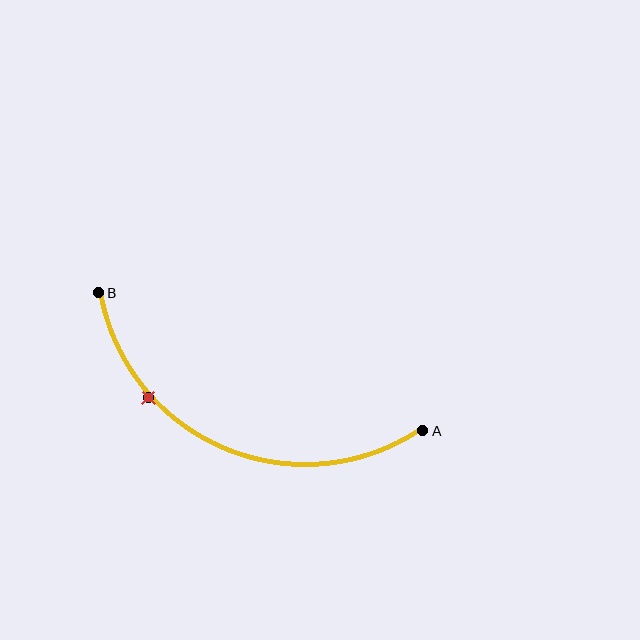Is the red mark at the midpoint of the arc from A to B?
No. The red mark lies on the arc but is closer to endpoint B. The arc midpoint would be at the point on the curve equidistant along the arc from both A and B.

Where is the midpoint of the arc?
The arc midpoint is the point on the curve farthest from the straight line joining A and B. It sits below that line.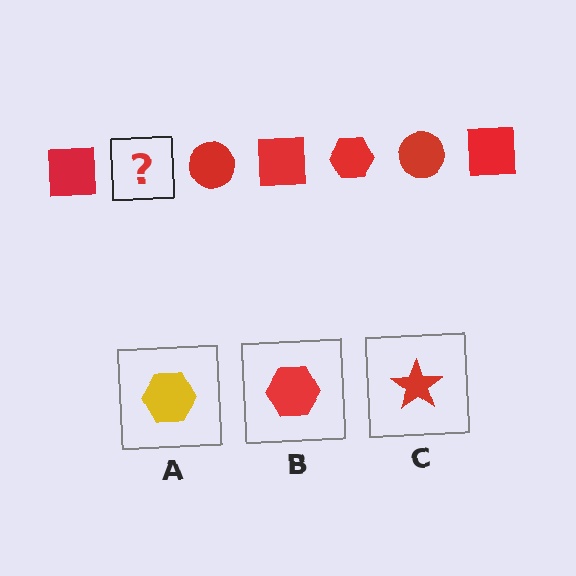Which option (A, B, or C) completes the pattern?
B.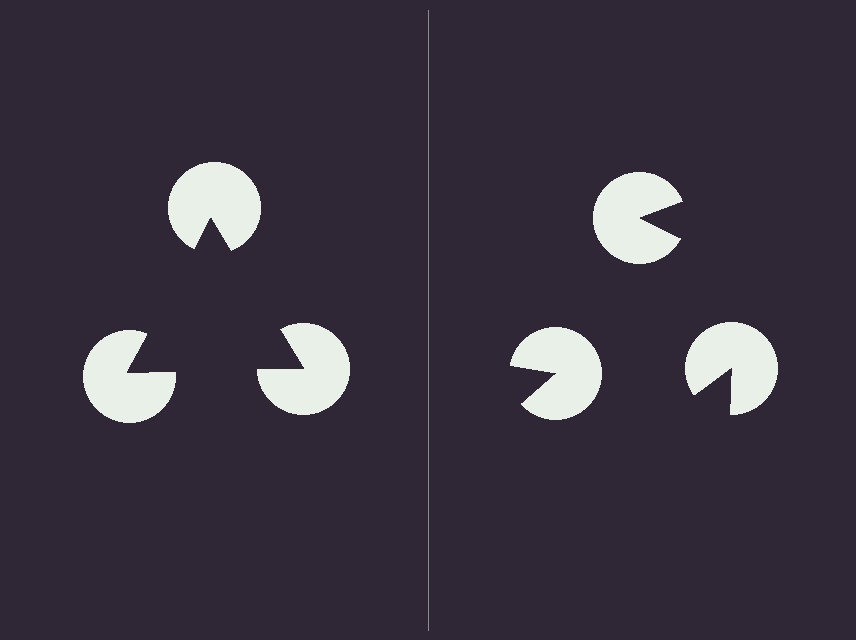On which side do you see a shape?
An illusory triangle appears on the left side. On the right side the wedge cuts are rotated, so no coherent shape forms.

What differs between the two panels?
The pac-man discs are positioned identically on both sides; only the wedge orientations differ. On the left they align to a triangle; on the right they are misaligned.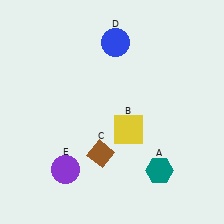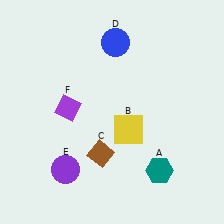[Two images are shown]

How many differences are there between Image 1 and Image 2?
There is 1 difference between the two images.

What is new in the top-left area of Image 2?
A purple diamond (F) was added in the top-left area of Image 2.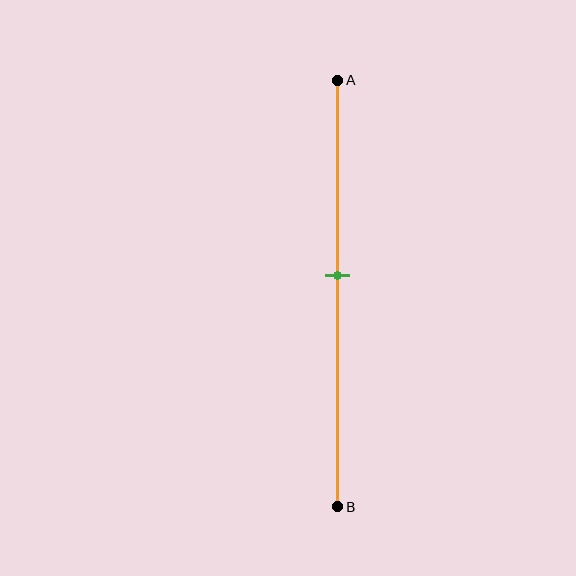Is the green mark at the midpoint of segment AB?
No, the mark is at about 45% from A, not at the 50% midpoint.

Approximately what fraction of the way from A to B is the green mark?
The green mark is approximately 45% of the way from A to B.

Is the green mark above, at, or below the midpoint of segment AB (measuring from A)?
The green mark is above the midpoint of segment AB.